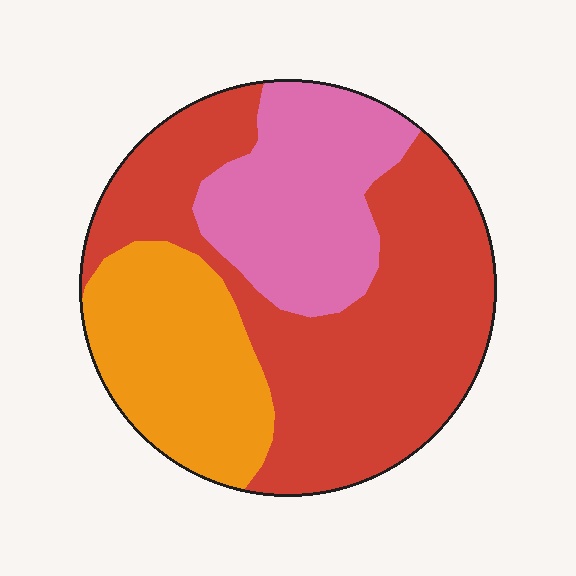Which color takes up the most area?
Red, at roughly 50%.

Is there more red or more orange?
Red.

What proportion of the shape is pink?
Pink covers 25% of the shape.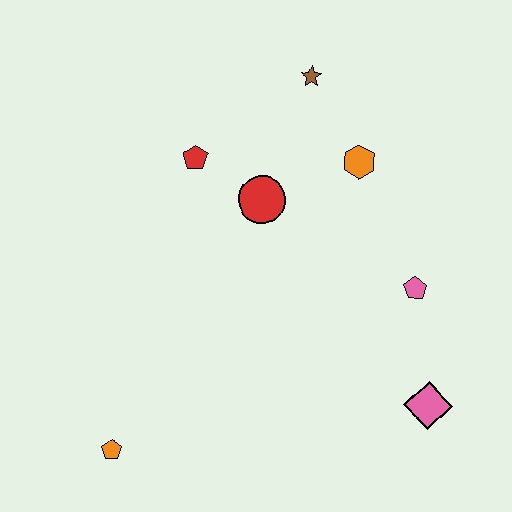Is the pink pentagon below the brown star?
Yes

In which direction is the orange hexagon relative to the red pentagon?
The orange hexagon is to the right of the red pentagon.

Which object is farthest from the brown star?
The orange pentagon is farthest from the brown star.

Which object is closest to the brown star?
The orange hexagon is closest to the brown star.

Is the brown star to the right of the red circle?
Yes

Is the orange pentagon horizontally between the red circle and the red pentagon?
No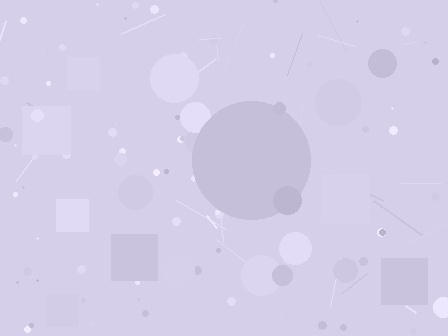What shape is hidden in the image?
A circle is hidden in the image.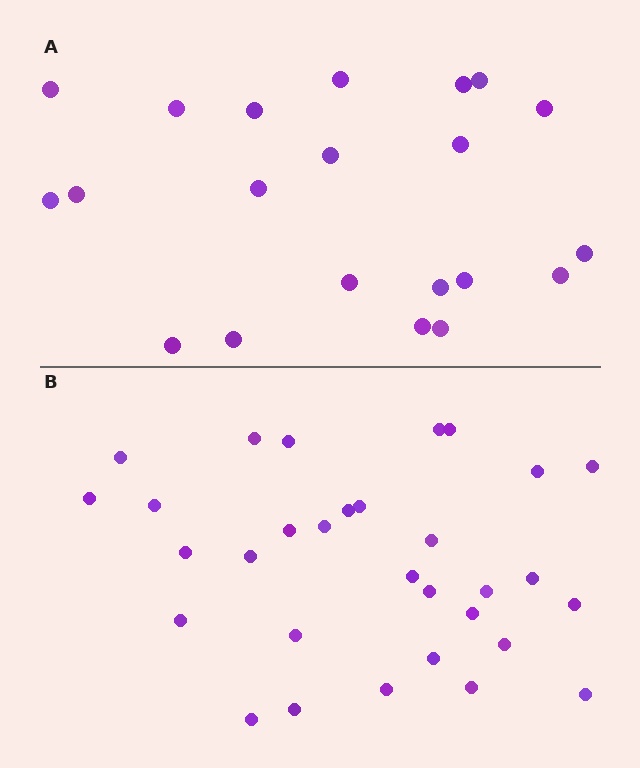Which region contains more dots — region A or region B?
Region B (the bottom region) has more dots.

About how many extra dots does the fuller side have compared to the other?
Region B has roughly 10 or so more dots than region A.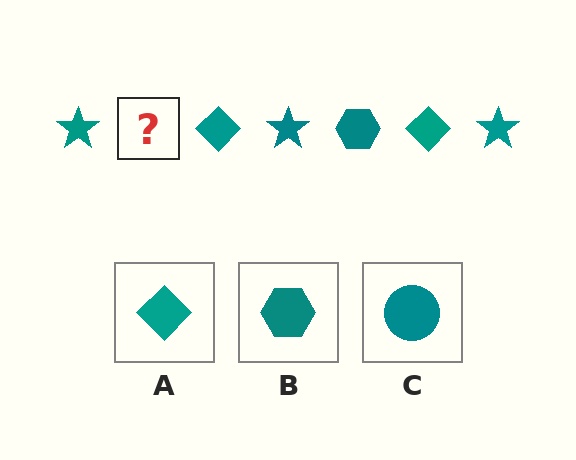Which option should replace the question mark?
Option B.